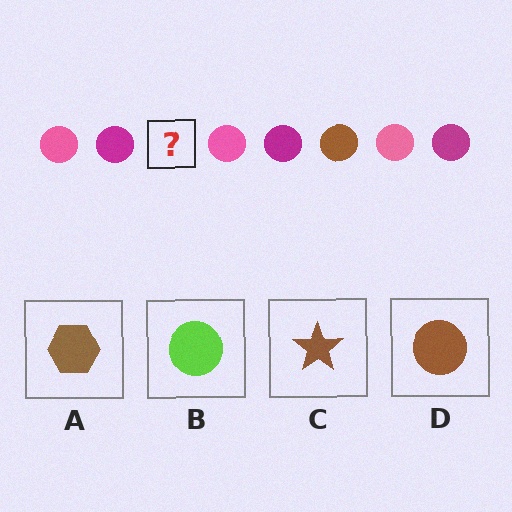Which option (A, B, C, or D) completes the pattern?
D.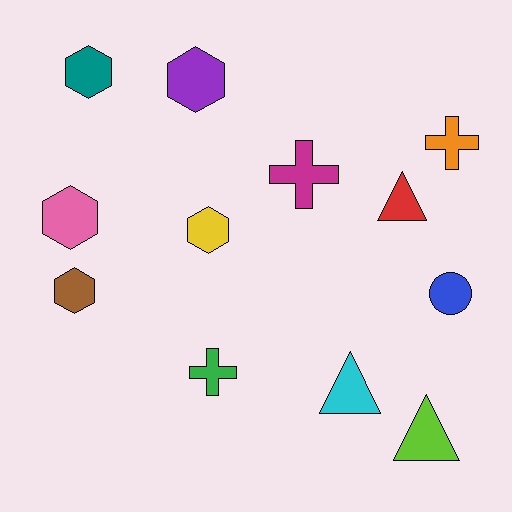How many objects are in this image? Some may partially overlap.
There are 12 objects.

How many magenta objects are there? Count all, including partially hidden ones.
There is 1 magenta object.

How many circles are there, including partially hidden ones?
There is 1 circle.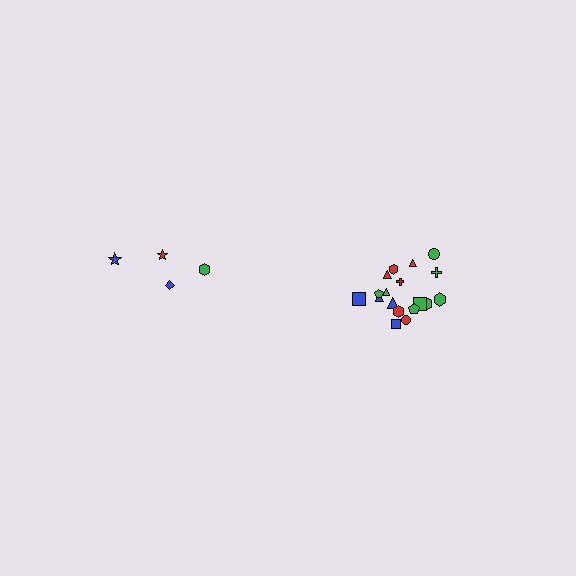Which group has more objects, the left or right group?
The right group.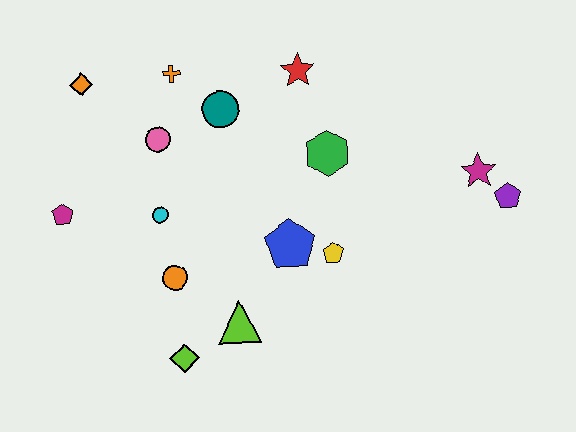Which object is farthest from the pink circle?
The purple pentagon is farthest from the pink circle.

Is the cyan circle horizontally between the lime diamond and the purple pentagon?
No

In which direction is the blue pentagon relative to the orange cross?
The blue pentagon is below the orange cross.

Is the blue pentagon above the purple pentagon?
No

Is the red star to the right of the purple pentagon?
No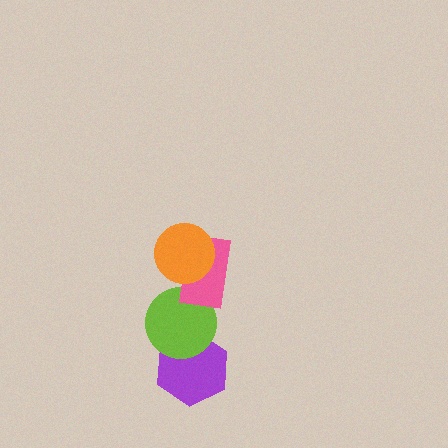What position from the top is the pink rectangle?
The pink rectangle is 2nd from the top.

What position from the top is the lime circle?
The lime circle is 3rd from the top.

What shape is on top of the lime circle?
The pink rectangle is on top of the lime circle.